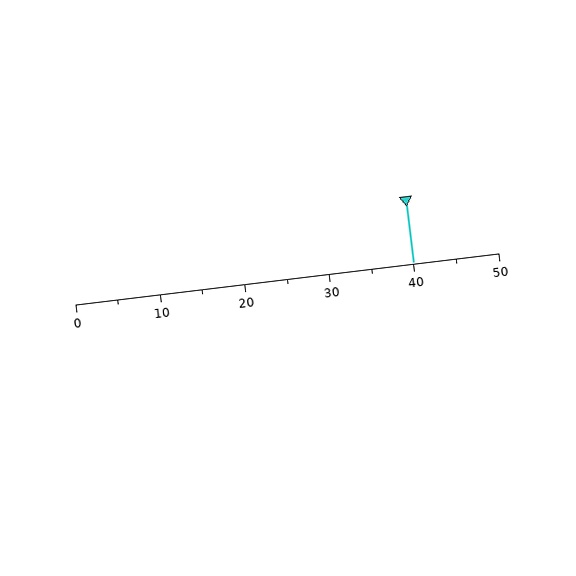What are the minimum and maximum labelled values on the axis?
The axis runs from 0 to 50.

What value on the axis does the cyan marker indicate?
The marker indicates approximately 40.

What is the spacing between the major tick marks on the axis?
The major ticks are spaced 10 apart.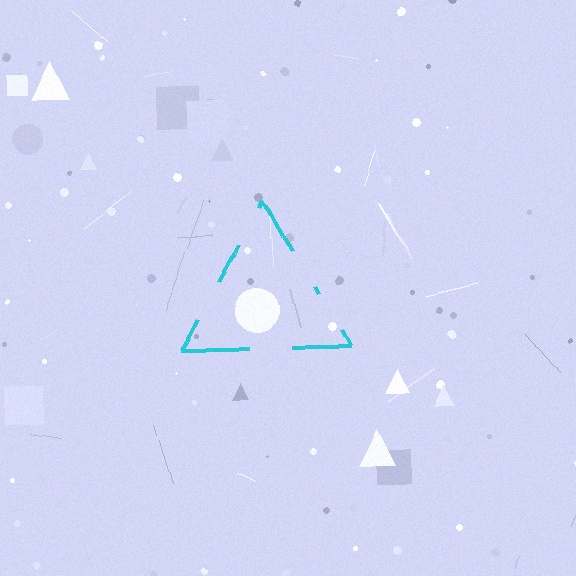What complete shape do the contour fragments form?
The contour fragments form a triangle.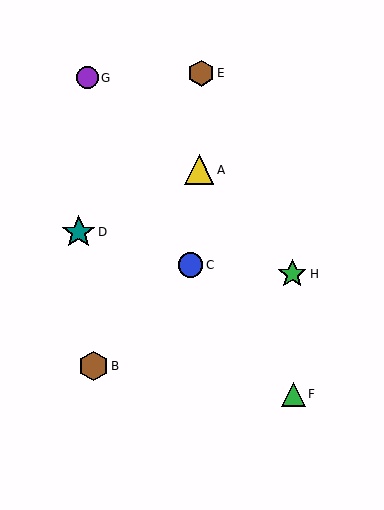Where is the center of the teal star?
The center of the teal star is at (79, 232).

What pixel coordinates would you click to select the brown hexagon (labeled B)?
Click at (93, 366) to select the brown hexagon B.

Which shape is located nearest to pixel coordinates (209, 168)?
The yellow triangle (labeled A) at (199, 170) is nearest to that location.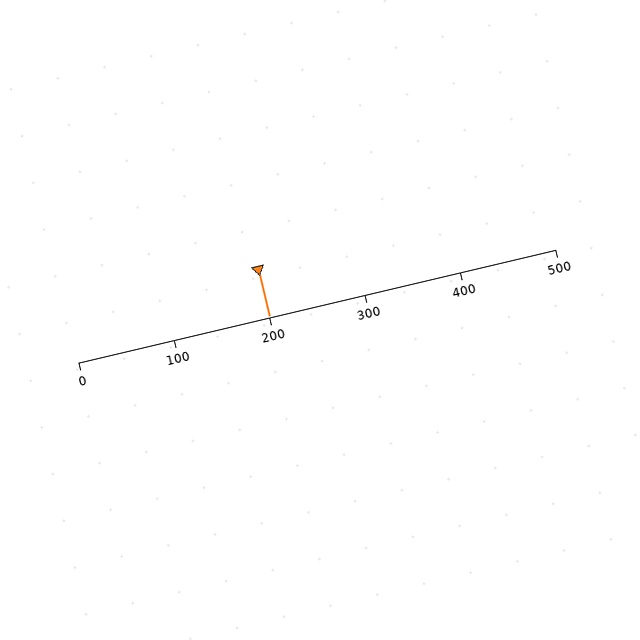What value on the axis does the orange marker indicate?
The marker indicates approximately 200.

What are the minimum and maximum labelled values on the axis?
The axis runs from 0 to 500.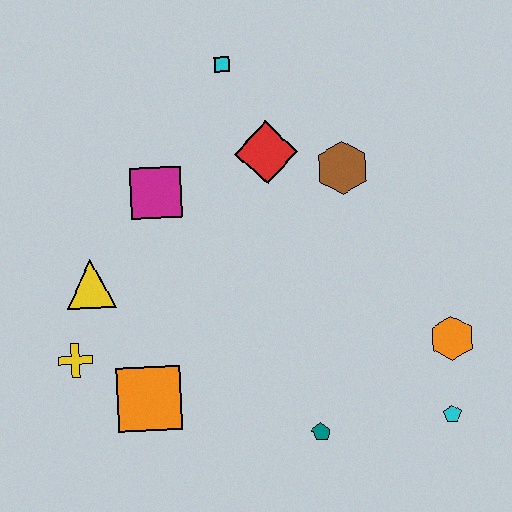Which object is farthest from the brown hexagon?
The yellow cross is farthest from the brown hexagon.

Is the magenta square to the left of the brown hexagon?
Yes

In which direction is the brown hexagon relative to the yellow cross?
The brown hexagon is to the right of the yellow cross.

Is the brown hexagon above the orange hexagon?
Yes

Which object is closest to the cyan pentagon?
The orange hexagon is closest to the cyan pentagon.